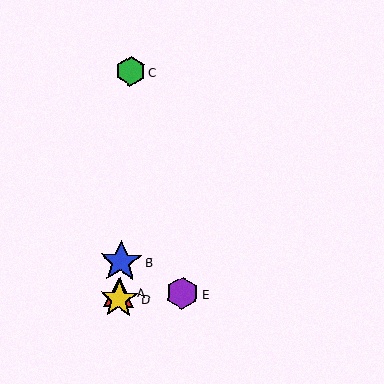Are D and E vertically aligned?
No, D is at x≈119 and E is at x≈182.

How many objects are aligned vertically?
4 objects (A, B, C, D) are aligned vertically.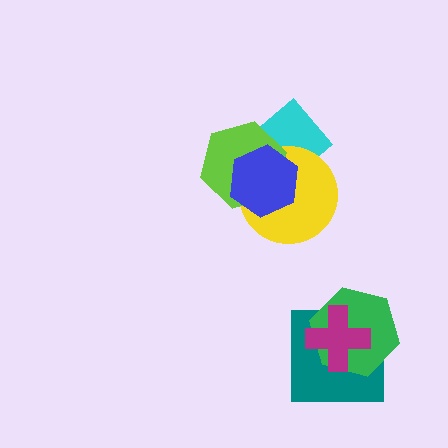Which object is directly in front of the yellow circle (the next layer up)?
The lime hexagon is directly in front of the yellow circle.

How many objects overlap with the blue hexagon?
3 objects overlap with the blue hexagon.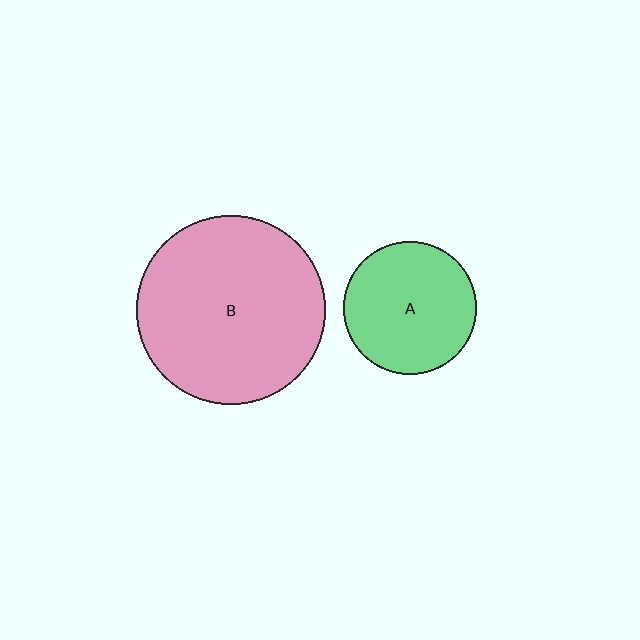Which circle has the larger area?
Circle B (pink).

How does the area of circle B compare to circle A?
Approximately 2.0 times.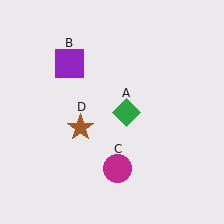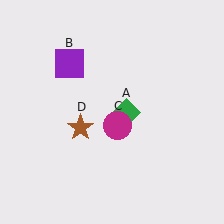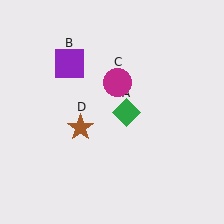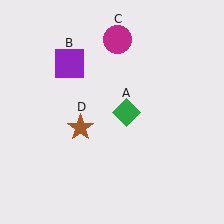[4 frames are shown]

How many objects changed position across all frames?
1 object changed position: magenta circle (object C).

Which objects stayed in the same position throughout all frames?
Green diamond (object A) and purple square (object B) and brown star (object D) remained stationary.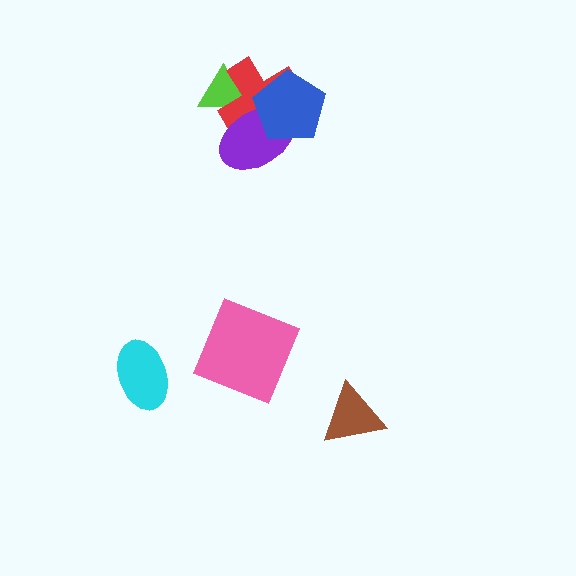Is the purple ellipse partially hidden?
Yes, it is partially covered by another shape.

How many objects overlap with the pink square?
0 objects overlap with the pink square.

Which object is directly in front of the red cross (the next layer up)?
The purple ellipse is directly in front of the red cross.